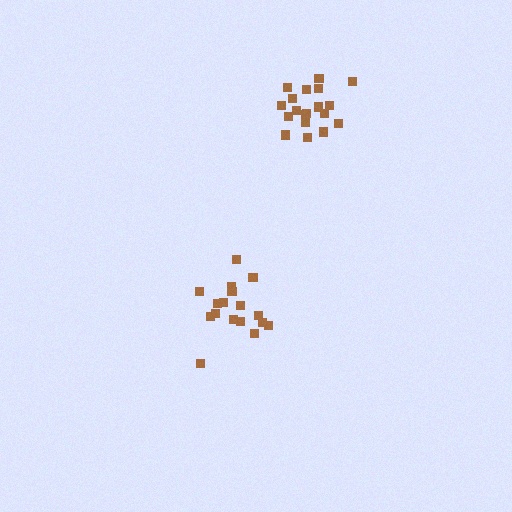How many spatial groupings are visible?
There are 2 spatial groupings.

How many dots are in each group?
Group 1: 19 dots, Group 2: 17 dots (36 total).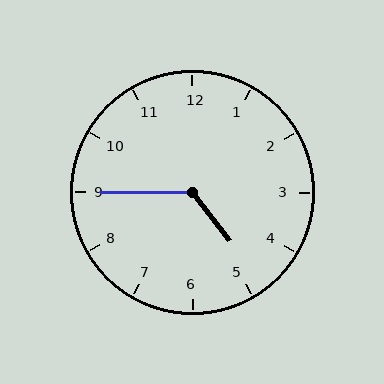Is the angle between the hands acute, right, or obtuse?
It is obtuse.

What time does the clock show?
4:45.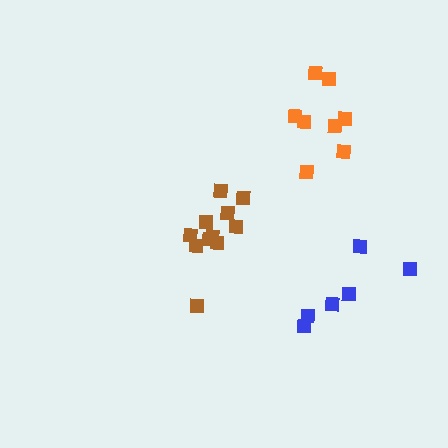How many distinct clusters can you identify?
There are 3 distinct clusters.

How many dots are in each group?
Group 1: 11 dots, Group 2: 6 dots, Group 3: 8 dots (25 total).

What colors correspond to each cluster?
The clusters are colored: brown, blue, orange.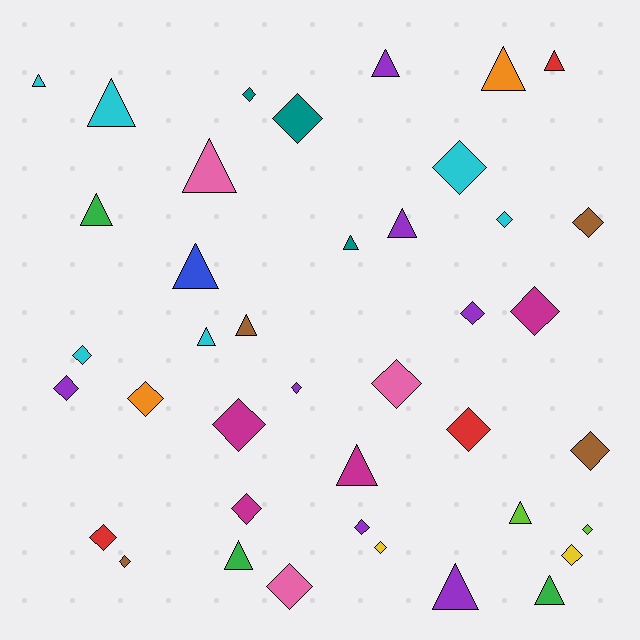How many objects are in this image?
There are 40 objects.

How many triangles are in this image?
There are 17 triangles.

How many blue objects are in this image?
There is 1 blue object.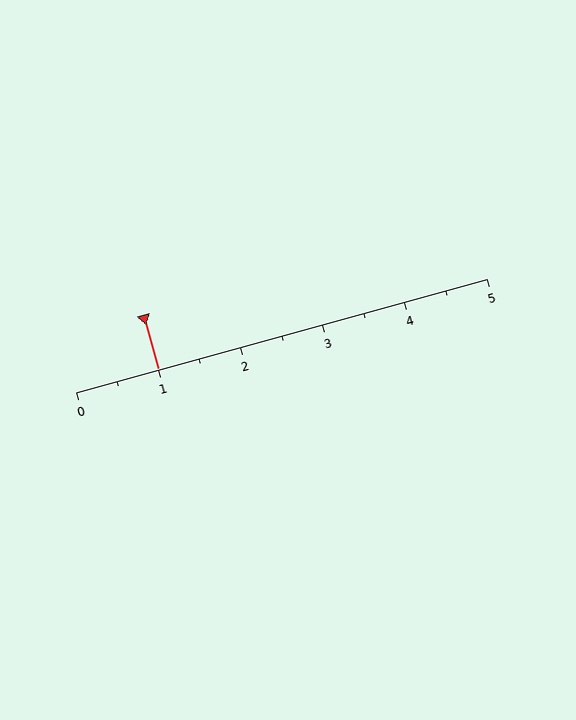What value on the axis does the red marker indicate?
The marker indicates approximately 1.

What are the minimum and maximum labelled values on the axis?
The axis runs from 0 to 5.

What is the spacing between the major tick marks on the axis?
The major ticks are spaced 1 apart.